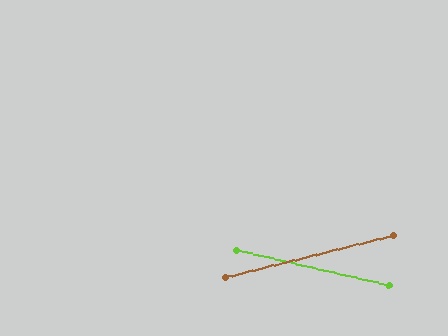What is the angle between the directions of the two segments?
Approximately 27 degrees.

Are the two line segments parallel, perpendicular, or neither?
Neither parallel nor perpendicular — they differ by about 27°.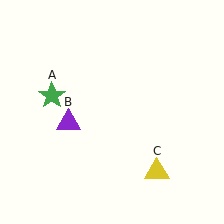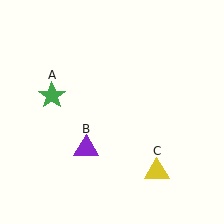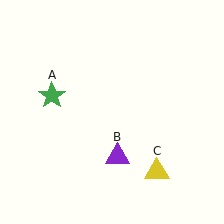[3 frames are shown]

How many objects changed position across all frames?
1 object changed position: purple triangle (object B).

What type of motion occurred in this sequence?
The purple triangle (object B) rotated counterclockwise around the center of the scene.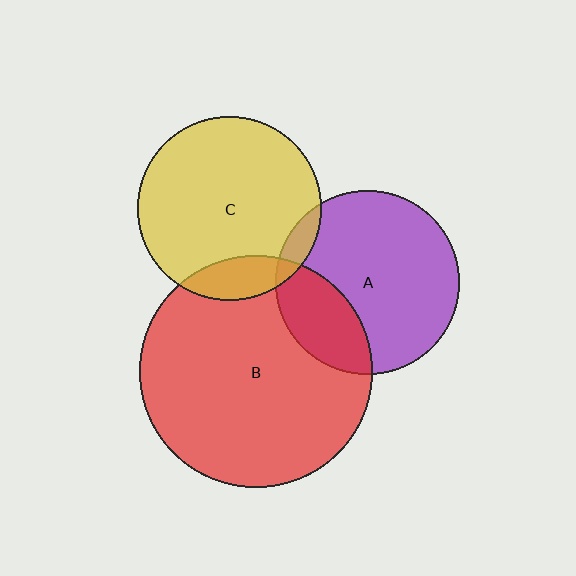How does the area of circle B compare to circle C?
Approximately 1.6 times.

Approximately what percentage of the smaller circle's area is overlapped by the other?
Approximately 5%.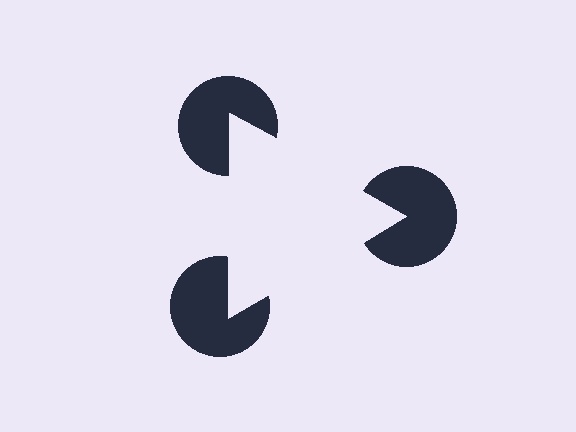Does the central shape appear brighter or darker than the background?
It typically appears slightly brighter than the background, even though no actual brightness change is drawn.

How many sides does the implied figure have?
3 sides.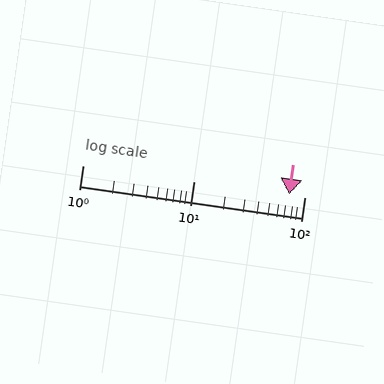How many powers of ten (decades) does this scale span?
The scale spans 2 decades, from 1 to 100.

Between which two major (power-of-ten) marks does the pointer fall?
The pointer is between 10 and 100.